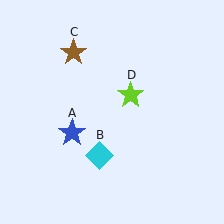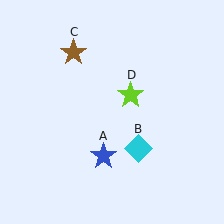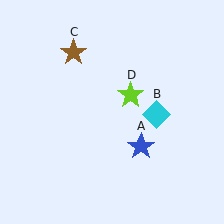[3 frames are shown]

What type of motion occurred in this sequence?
The blue star (object A), cyan diamond (object B) rotated counterclockwise around the center of the scene.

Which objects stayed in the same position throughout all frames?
Brown star (object C) and lime star (object D) remained stationary.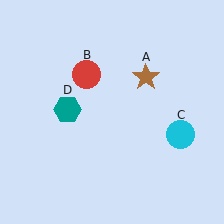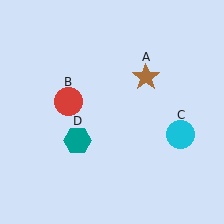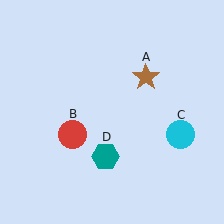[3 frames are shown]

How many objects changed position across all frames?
2 objects changed position: red circle (object B), teal hexagon (object D).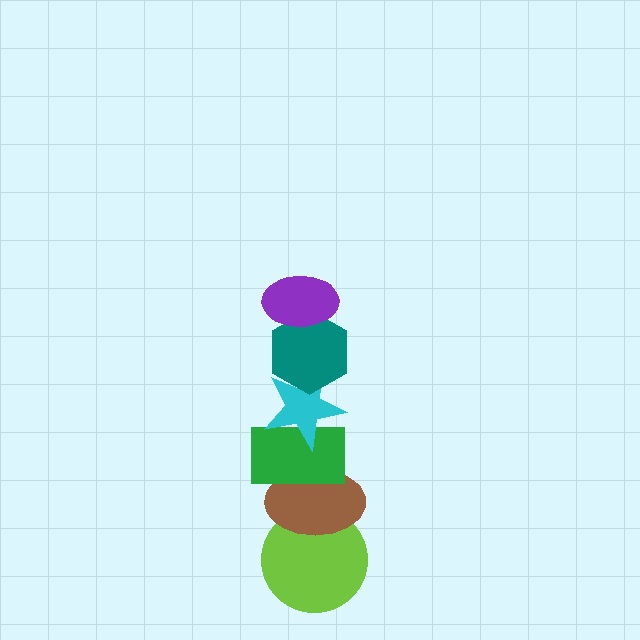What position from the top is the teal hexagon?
The teal hexagon is 2nd from the top.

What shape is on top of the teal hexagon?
The purple ellipse is on top of the teal hexagon.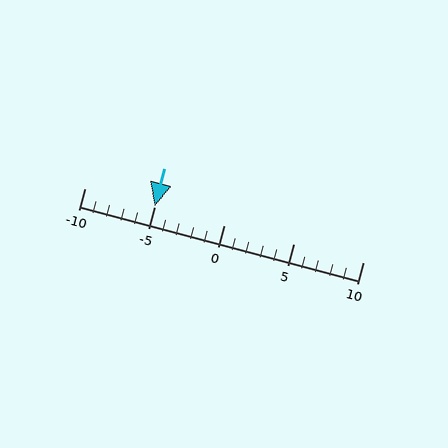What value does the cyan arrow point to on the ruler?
The cyan arrow points to approximately -5.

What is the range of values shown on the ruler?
The ruler shows values from -10 to 10.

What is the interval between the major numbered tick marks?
The major tick marks are spaced 5 units apart.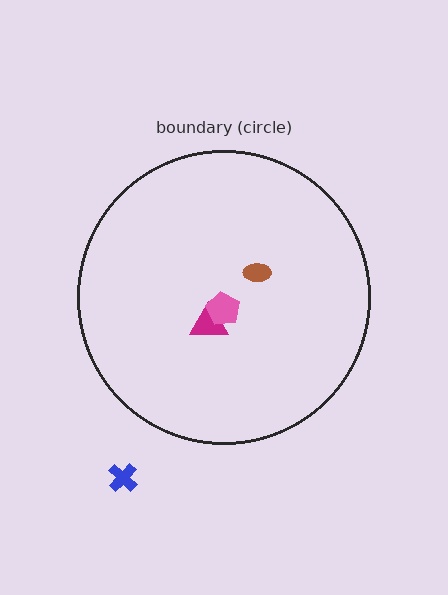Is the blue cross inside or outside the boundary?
Outside.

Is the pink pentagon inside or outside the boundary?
Inside.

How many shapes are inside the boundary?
3 inside, 1 outside.